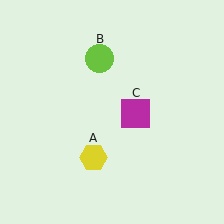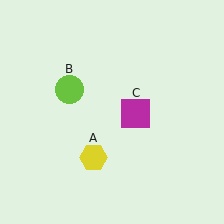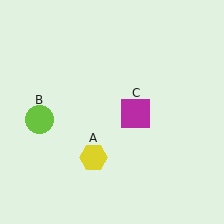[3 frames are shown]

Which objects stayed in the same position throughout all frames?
Yellow hexagon (object A) and magenta square (object C) remained stationary.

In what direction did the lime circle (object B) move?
The lime circle (object B) moved down and to the left.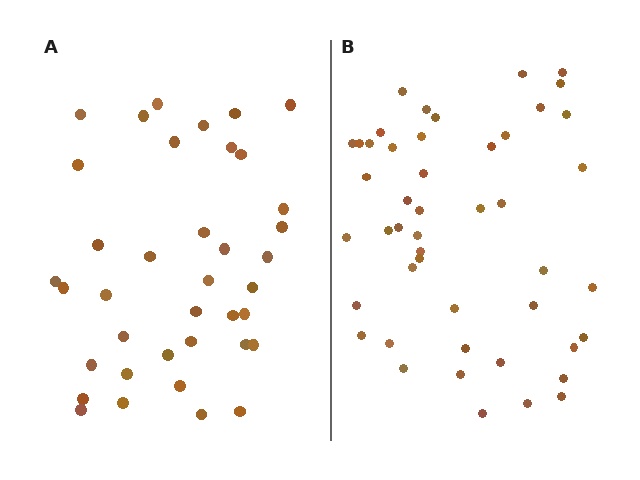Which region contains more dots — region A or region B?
Region B (the right region) has more dots.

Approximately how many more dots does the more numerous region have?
Region B has roughly 8 or so more dots than region A.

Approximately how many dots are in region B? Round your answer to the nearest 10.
About 50 dots. (The exact count is 47, which rounds to 50.)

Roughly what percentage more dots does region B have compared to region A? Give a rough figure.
About 25% more.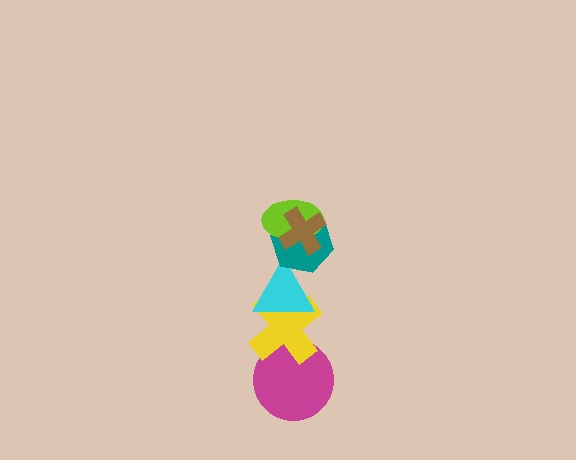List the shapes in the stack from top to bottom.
From top to bottom: the brown cross, the lime ellipse, the teal hexagon, the cyan triangle, the yellow cross, the magenta circle.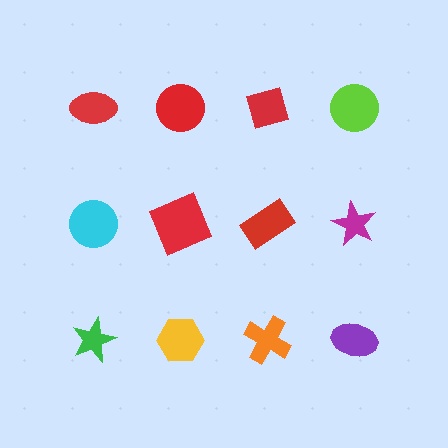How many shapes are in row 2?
4 shapes.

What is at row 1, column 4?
A lime circle.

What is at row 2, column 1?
A cyan circle.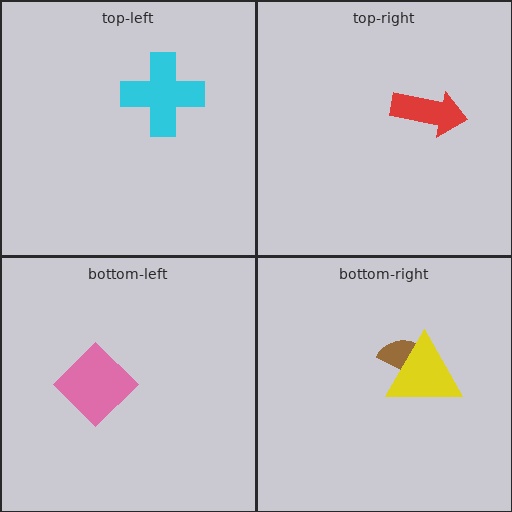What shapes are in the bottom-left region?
The pink diamond.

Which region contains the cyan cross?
The top-left region.